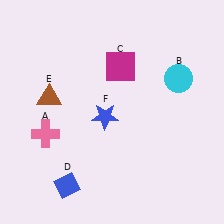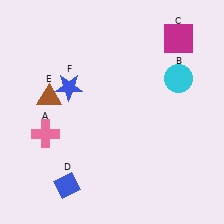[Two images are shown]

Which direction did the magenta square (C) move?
The magenta square (C) moved right.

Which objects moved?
The objects that moved are: the magenta square (C), the blue star (F).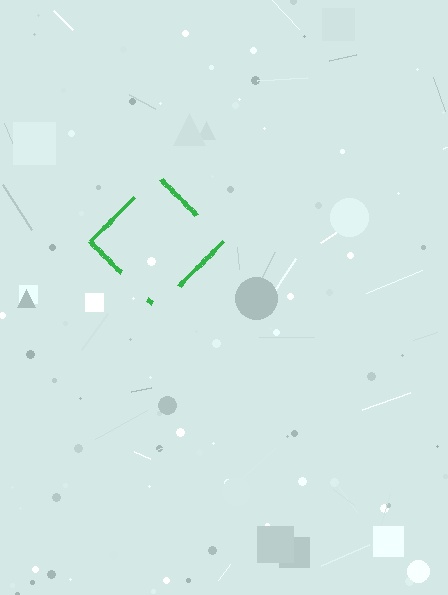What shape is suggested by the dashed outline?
The dashed outline suggests a diamond.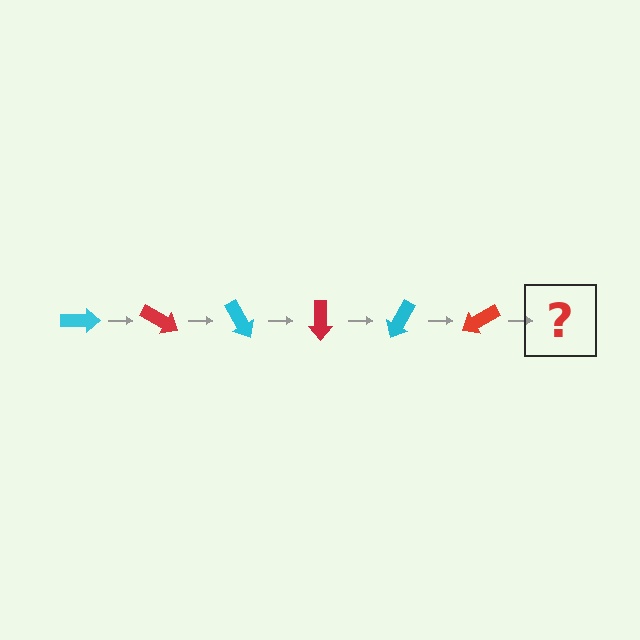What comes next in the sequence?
The next element should be a cyan arrow, rotated 180 degrees from the start.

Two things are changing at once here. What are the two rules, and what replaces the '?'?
The two rules are that it rotates 30 degrees each step and the color cycles through cyan and red. The '?' should be a cyan arrow, rotated 180 degrees from the start.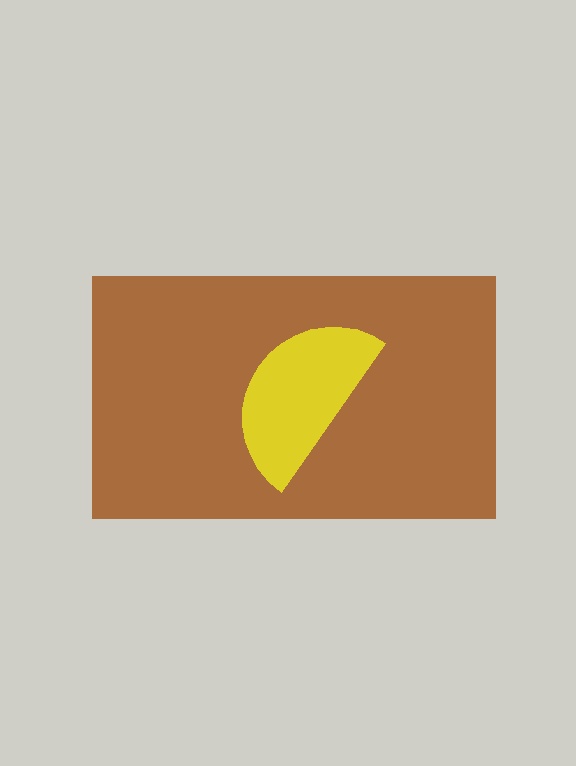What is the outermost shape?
The brown rectangle.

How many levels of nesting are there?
2.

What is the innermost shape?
The yellow semicircle.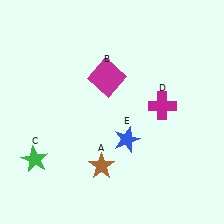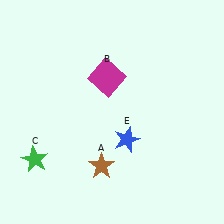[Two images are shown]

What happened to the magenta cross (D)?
The magenta cross (D) was removed in Image 2. It was in the top-right area of Image 1.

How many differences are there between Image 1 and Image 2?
There is 1 difference between the two images.